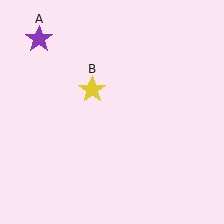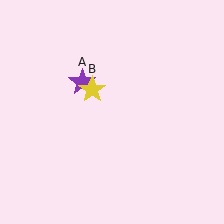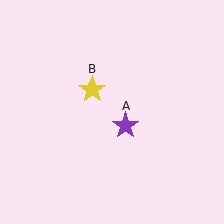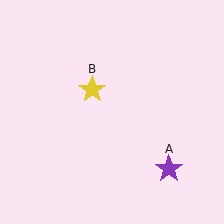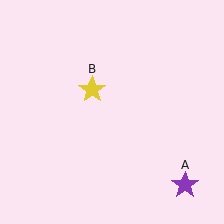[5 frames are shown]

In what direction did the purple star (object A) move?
The purple star (object A) moved down and to the right.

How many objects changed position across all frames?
1 object changed position: purple star (object A).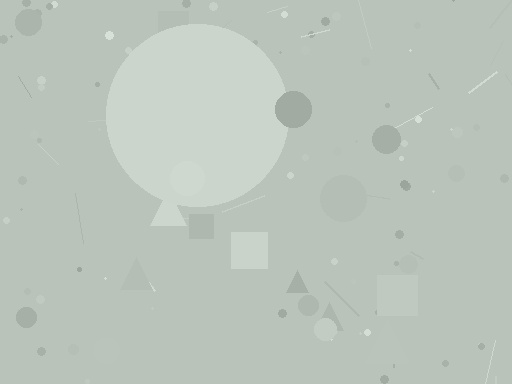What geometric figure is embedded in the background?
A circle is embedded in the background.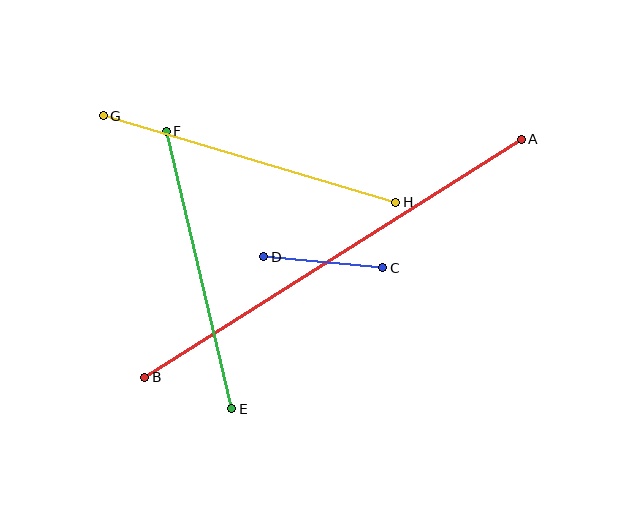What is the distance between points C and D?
The distance is approximately 120 pixels.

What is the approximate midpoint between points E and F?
The midpoint is at approximately (199, 270) pixels.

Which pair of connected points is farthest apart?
Points A and B are farthest apart.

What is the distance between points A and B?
The distance is approximately 445 pixels.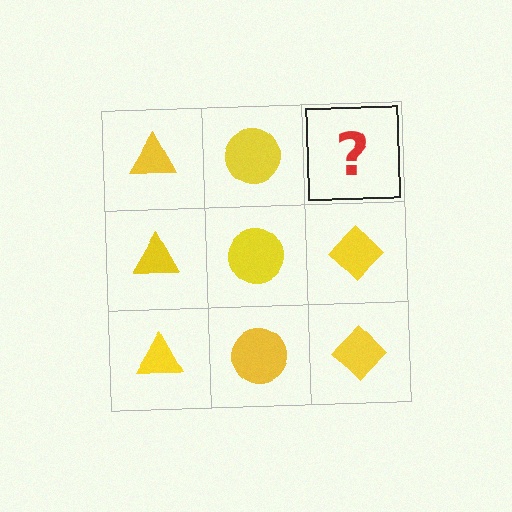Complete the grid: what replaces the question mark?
The question mark should be replaced with a yellow diamond.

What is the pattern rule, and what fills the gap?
The rule is that each column has a consistent shape. The gap should be filled with a yellow diamond.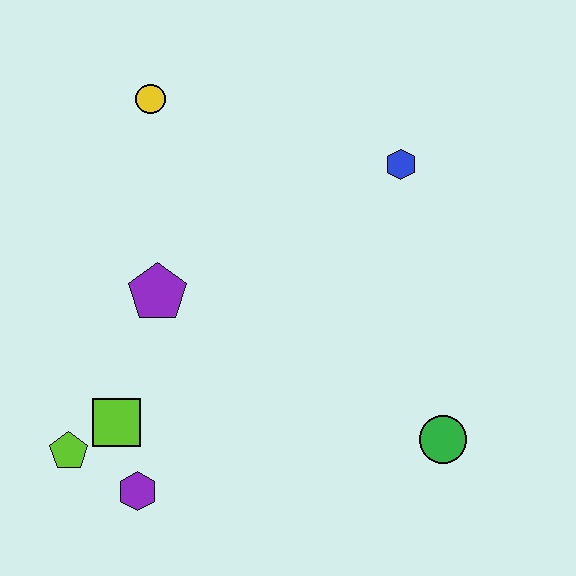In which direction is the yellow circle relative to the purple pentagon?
The yellow circle is above the purple pentagon.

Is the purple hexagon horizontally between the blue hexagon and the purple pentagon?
No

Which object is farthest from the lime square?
The blue hexagon is farthest from the lime square.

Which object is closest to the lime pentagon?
The lime square is closest to the lime pentagon.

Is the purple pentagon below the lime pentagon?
No